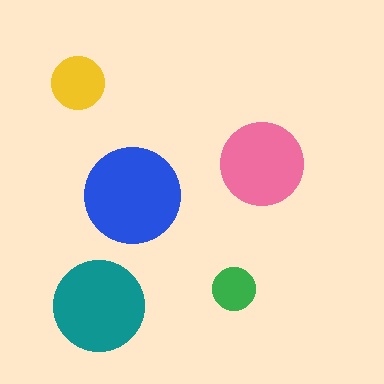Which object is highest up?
The yellow circle is topmost.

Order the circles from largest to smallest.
the blue one, the teal one, the pink one, the yellow one, the green one.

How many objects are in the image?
There are 5 objects in the image.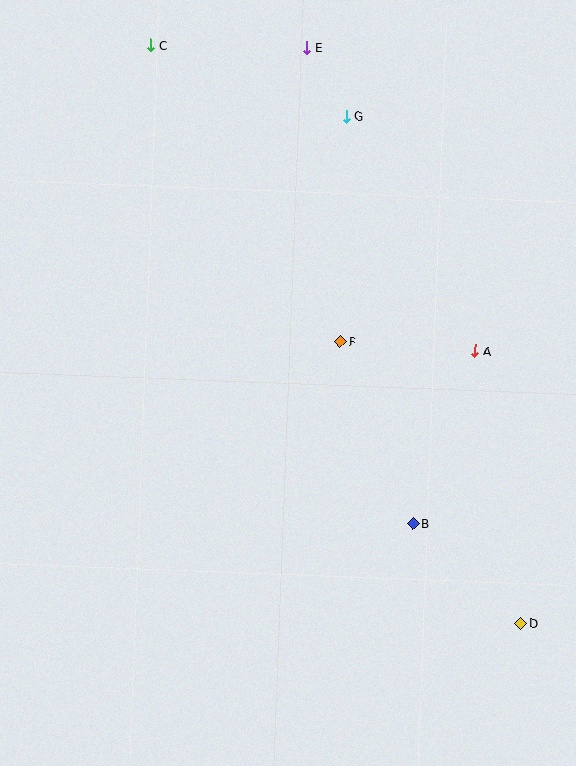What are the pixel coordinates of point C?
Point C is at (151, 45).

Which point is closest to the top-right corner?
Point G is closest to the top-right corner.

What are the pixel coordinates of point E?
Point E is at (306, 48).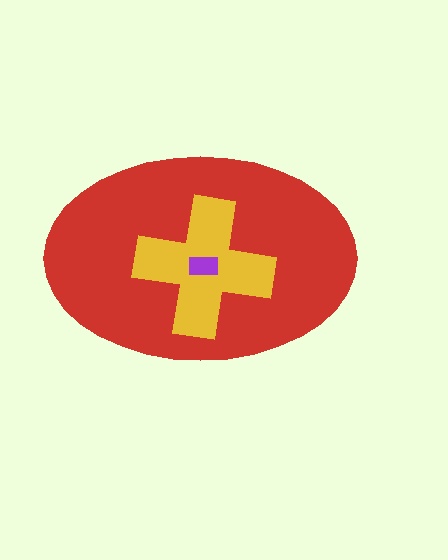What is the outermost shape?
The red ellipse.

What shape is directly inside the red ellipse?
The yellow cross.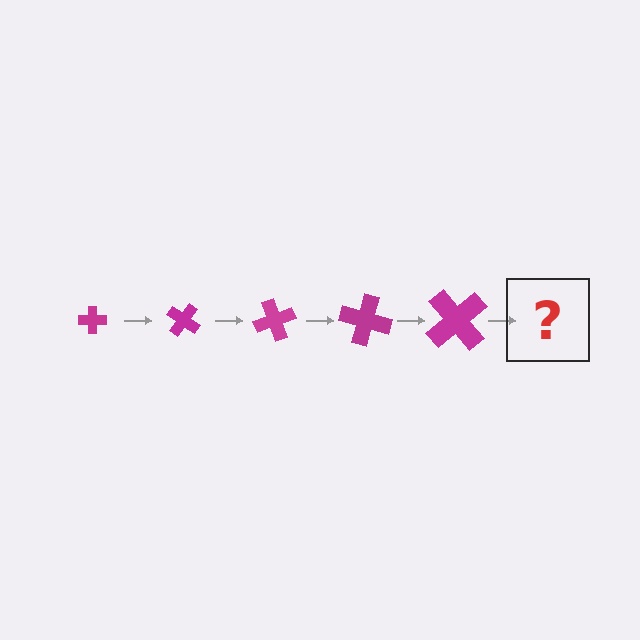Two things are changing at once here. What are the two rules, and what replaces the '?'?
The two rules are that the cross grows larger each step and it rotates 35 degrees each step. The '?' should be a cross, larger than the previous one and rotated 175 degrees from the start.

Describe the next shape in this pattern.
It should be a cross, larger than the previous one and rotated 175 degrees from the start.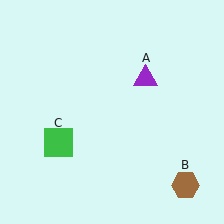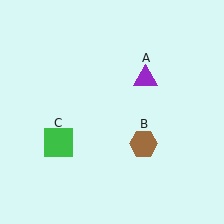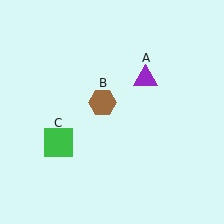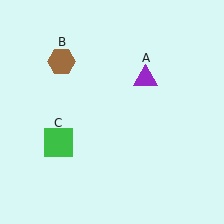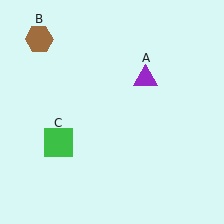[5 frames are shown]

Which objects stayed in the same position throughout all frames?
Purple triangle (object A) and green square (object C) remained stationary.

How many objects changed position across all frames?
1 object changed position: brown hexagon (object B).